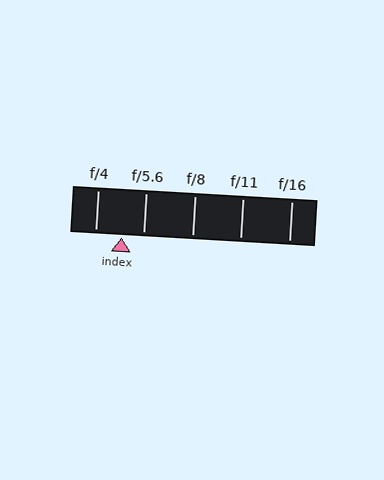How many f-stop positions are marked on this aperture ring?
There are 5 f-stop positions marked.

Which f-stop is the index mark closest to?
The index mark is closest to f/5.6.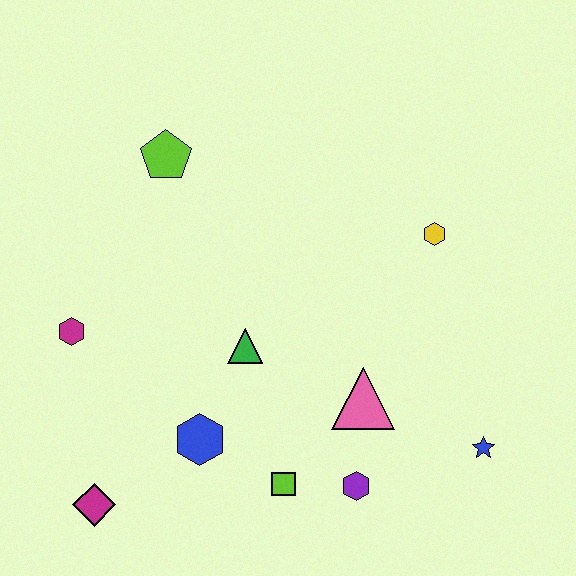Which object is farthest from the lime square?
The lime pentagon is farthest from the lime square.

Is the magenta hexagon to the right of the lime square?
No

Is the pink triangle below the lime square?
No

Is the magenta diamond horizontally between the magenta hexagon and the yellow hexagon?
Yes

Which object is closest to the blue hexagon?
The lime square is closest to the blue hexagon.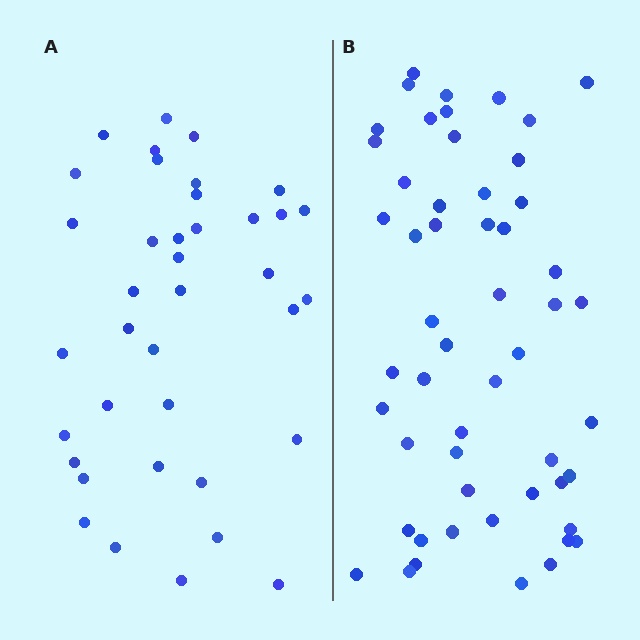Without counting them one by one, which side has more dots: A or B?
Region B (the right region) has more dots.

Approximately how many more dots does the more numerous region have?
Region B has approximately 15 more dots than region A.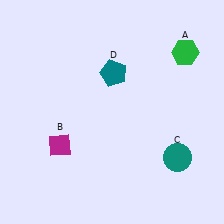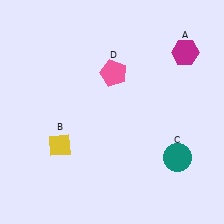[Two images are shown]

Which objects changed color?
A changed from green to magenta. B changed from magenta to yellow. D changed from teal to pink.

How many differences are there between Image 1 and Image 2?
There are 3 differences between the two images.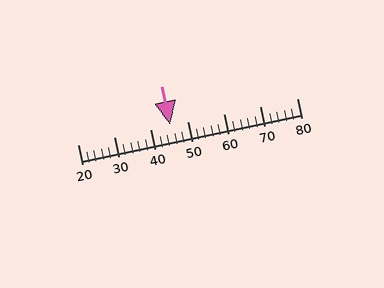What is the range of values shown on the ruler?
The ruler shows values from 20 to 80.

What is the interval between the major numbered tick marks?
The major tick marks are spaced 10 units apart.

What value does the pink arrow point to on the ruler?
The pink arrow points to approximately 45.